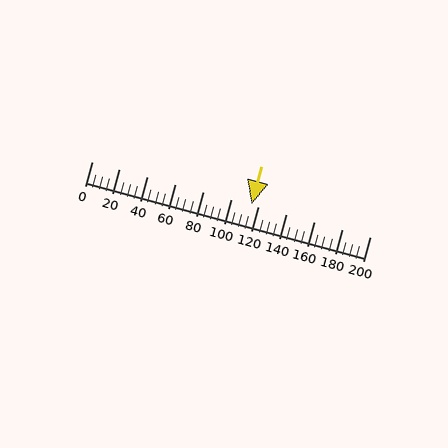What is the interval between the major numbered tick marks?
The major tick marks are spaced 20 units apart.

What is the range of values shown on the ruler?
The ruler shows values from 0 to 200.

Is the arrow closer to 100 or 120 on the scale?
The arrow is closer to 120.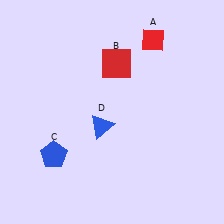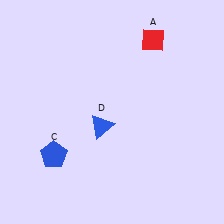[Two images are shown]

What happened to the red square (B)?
The red square (B) was removed in Image 2. It was in the top-right area of Image 1.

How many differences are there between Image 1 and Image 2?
There is 1 difference between the two images.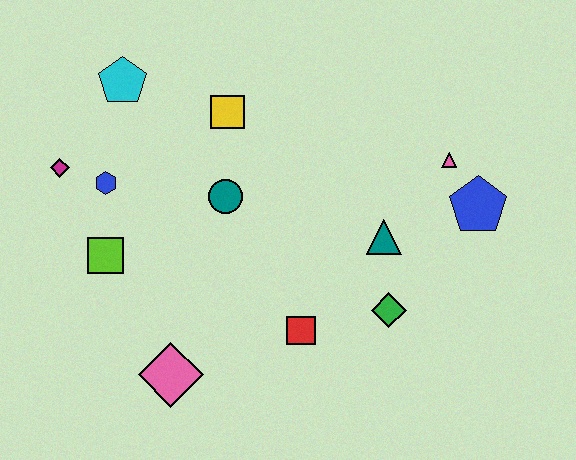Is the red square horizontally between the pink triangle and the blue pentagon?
No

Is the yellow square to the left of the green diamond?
Yes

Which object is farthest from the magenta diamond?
The blue pentagon is farthest from the magenta diamond.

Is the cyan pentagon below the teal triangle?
No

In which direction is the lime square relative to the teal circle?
The lime square is to the left of the teal circle.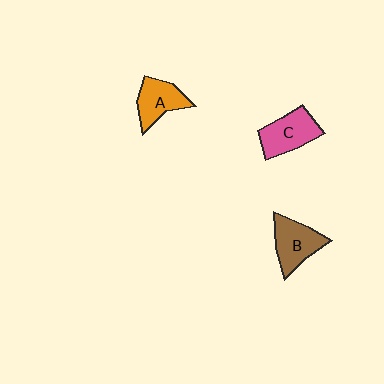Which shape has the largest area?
Shape B (brown).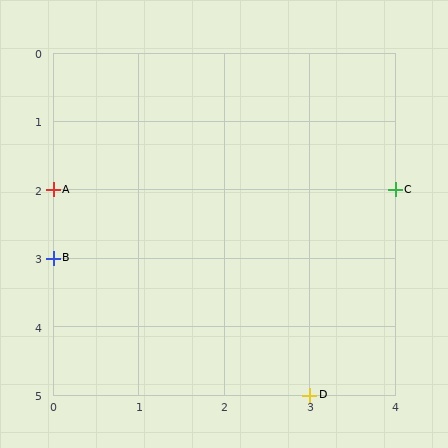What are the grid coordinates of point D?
Point D is at grid coordinates (3, 5).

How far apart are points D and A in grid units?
Points D and A are 3 columns and 3 rows apart (about 4.2 grid units diagonally).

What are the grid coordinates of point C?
Point C is at grid coordinates (4, 2).